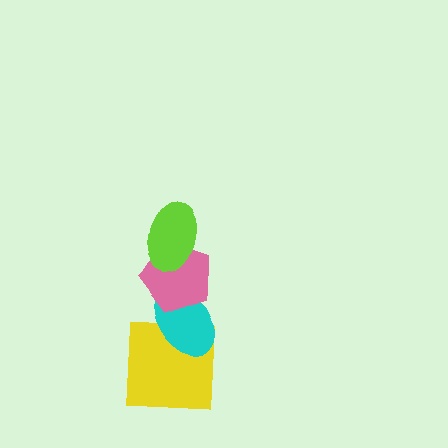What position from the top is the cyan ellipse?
The cyan ellipse is 3rd from the top.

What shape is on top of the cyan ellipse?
The pink pentagon is on top of the cyan ellipse.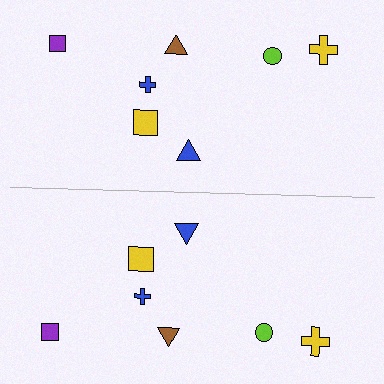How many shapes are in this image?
There are 14 shapes in this image.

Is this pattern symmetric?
Yes, this pattern has bilateral (reflection) symmetry.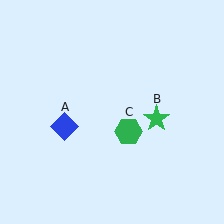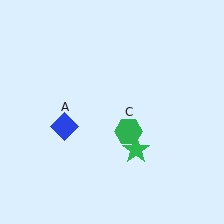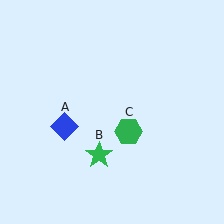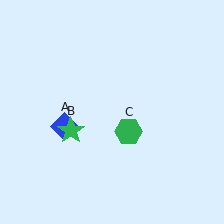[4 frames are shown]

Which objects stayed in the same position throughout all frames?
Blue diamond (object A) and green hexagon (object C) remained stationary.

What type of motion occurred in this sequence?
The green star (object B) rotated clockwise around the center of the scene.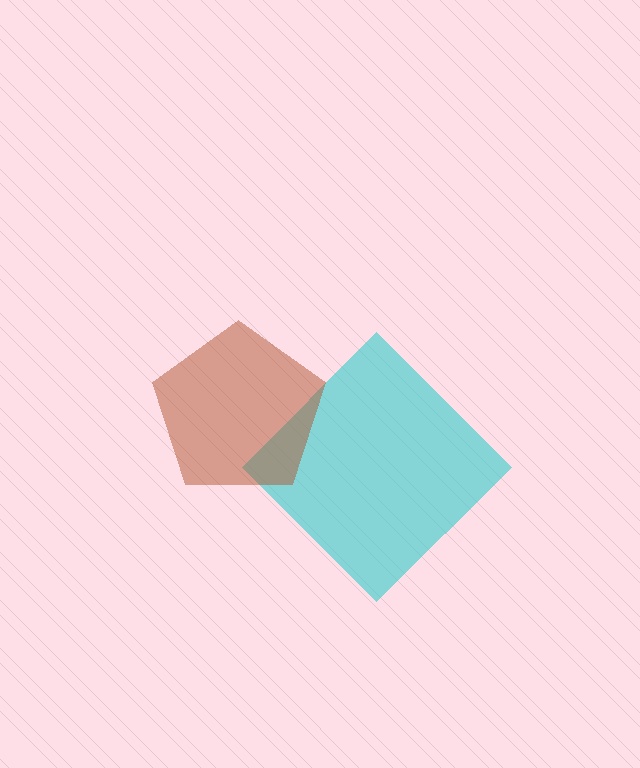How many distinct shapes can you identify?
There are 2 distinct shapes: a cyan diamond, a brown pentagon.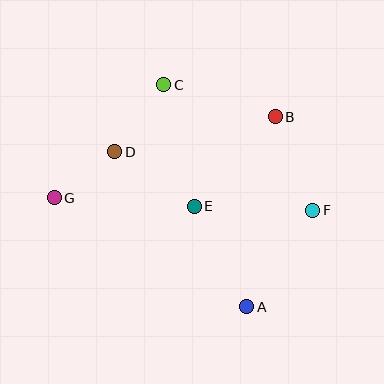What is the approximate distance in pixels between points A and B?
The distance between A and B is approximately 192 pixels.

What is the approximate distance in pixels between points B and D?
The distance between B and D is approximately 164 pixels.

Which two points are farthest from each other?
Points F and G are farthest from each other.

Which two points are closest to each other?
Points D and G are closest to each other.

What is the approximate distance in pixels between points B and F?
The distance between B and F is approximately 100 pixels.